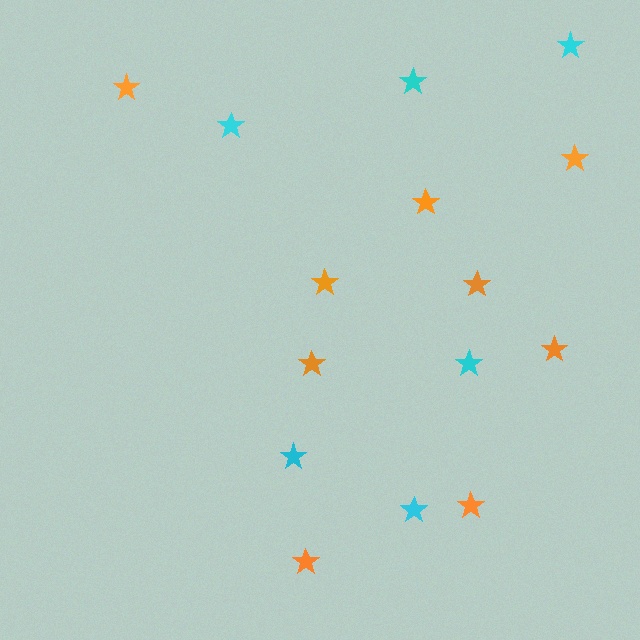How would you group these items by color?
There are 2 groups: one group of orange stars (9) and one group of cyan stars (6).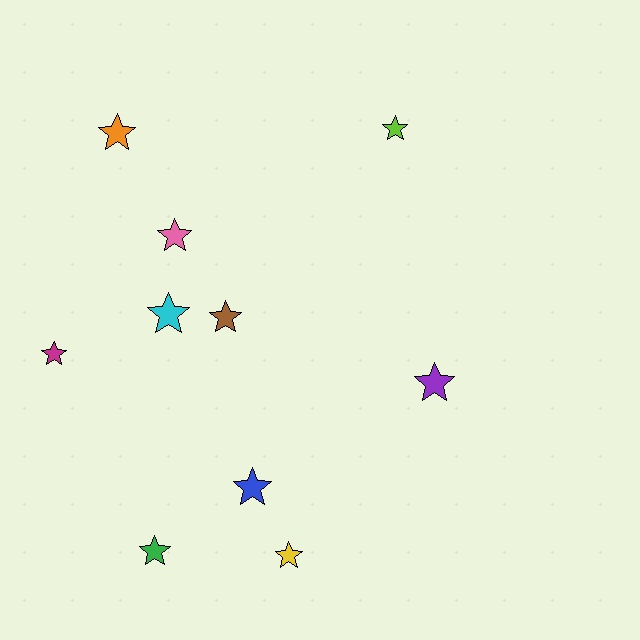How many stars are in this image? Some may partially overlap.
There are 10 stars.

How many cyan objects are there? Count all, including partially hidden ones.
There is 1 cyan object.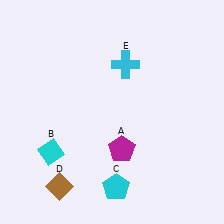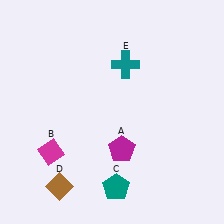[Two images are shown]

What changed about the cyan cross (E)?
In Image 1, E is cyan. In Image 2, it changed to teal.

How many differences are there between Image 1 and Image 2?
There are 3 differences between the two images.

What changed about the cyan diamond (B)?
In Image 1, B is cyan. In Image 2, it changed to magenta.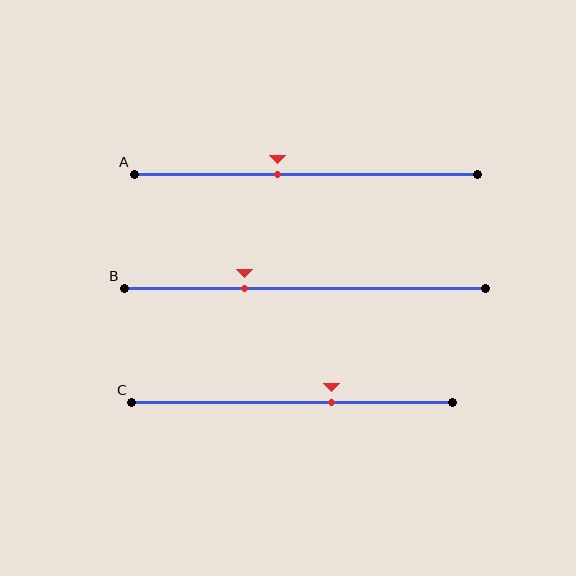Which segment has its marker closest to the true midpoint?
Segment A has its marker closest to the true midpoint.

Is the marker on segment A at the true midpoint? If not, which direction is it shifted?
No, the marker on segment A is shifted to the left by about 8% of the segment length.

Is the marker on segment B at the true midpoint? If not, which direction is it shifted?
No, the marker on segment B is shifted to the left by about 17% of the segment length.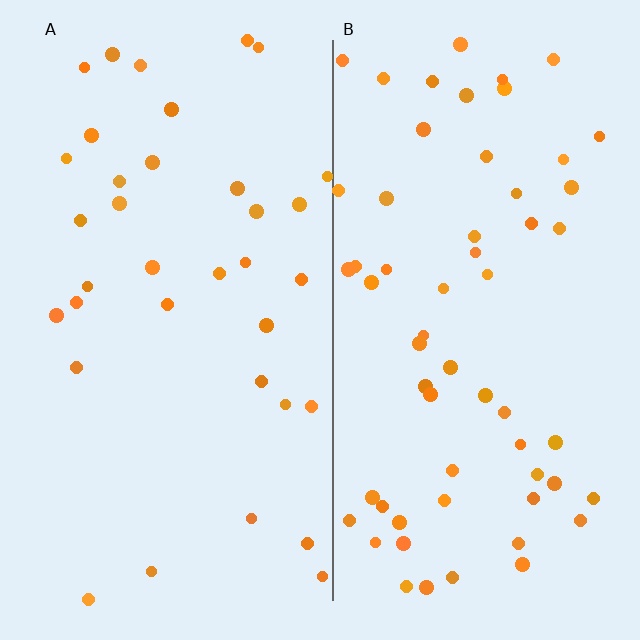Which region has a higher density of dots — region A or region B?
B (the right).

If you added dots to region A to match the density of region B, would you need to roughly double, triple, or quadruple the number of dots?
Approximately double.